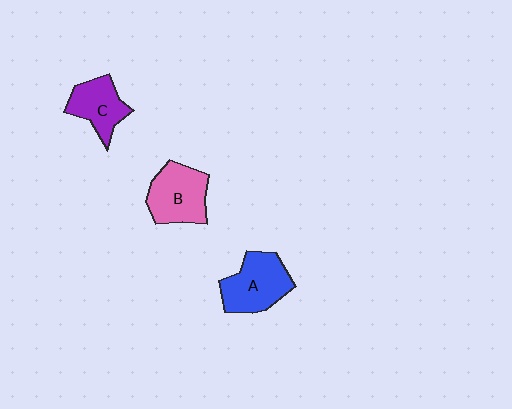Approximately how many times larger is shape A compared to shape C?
Approximately 1.3 times.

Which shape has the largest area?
Shape A (blue).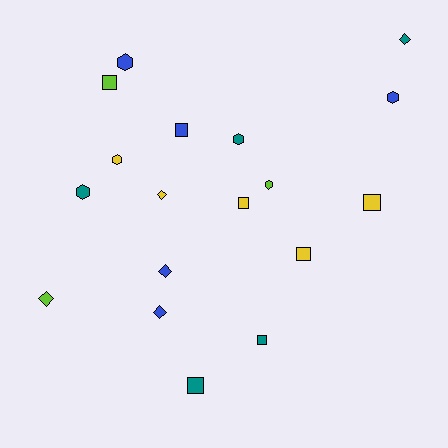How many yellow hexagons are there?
There is 1 yellow hexagon.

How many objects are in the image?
There are 18 objects.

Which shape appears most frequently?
Square, with 7 objects.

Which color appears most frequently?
Blue, with 5 objects.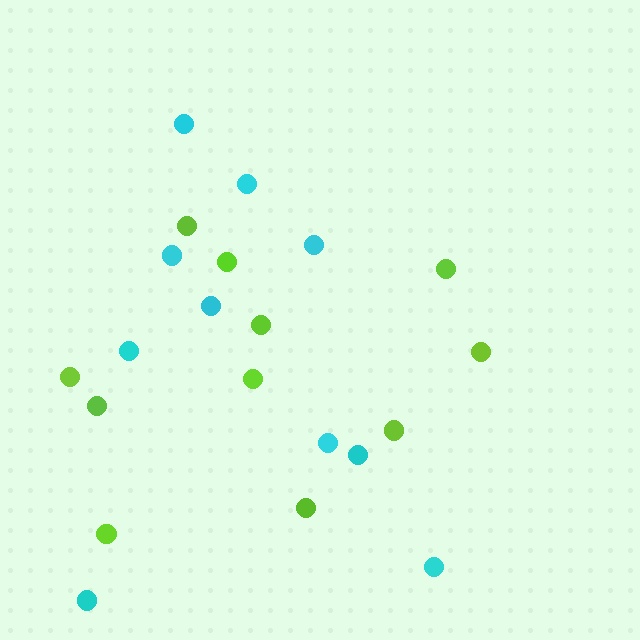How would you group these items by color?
There are 2 groups: one group of lime circles (11) and one group of cyan circles (10).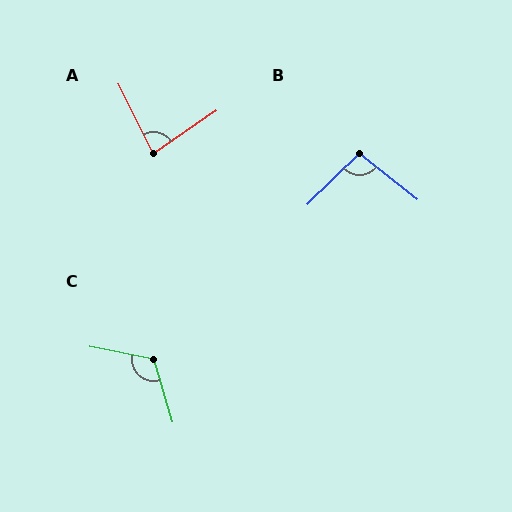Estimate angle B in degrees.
Approximately 97 degrees.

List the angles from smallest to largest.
A (82°), B (97°), C (117°).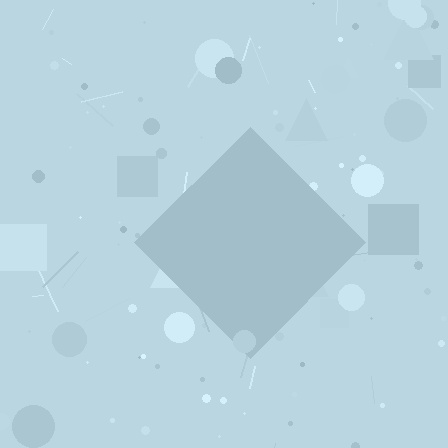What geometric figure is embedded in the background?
A diamond is embedded in the background.